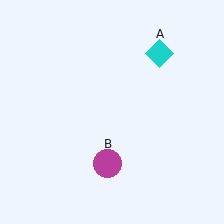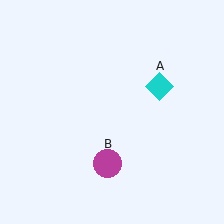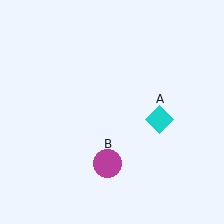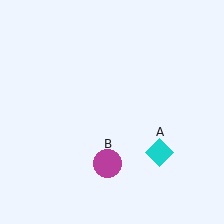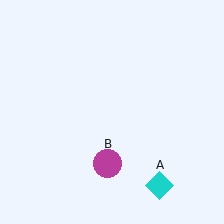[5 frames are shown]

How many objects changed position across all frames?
1 object changed position: cyan diamond (object A).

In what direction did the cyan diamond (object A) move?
The cyan diamond (object A) moved down.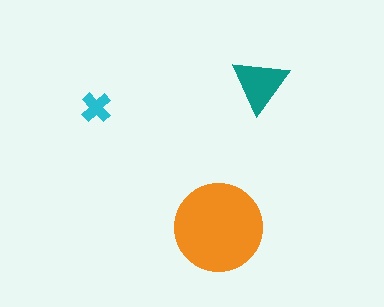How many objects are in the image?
There are 3 objects in the image.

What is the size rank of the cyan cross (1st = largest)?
3rd.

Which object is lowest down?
The orange circle is bottommost.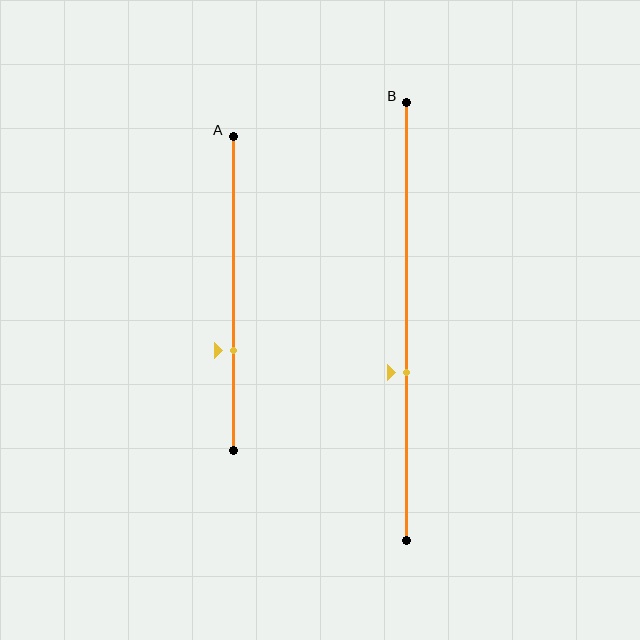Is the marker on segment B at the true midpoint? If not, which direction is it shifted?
No, the marker on segment B is shifted downward by about 12% of the segment length.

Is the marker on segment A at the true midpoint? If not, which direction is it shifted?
No, the marker on segment A is shifted downward by about 18% of the segment length.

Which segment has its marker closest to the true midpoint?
Segment B has its marker closest to the true midpoint.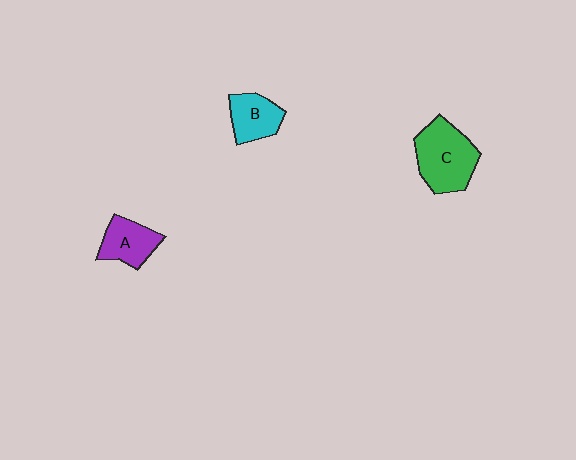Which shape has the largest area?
Shape C (green).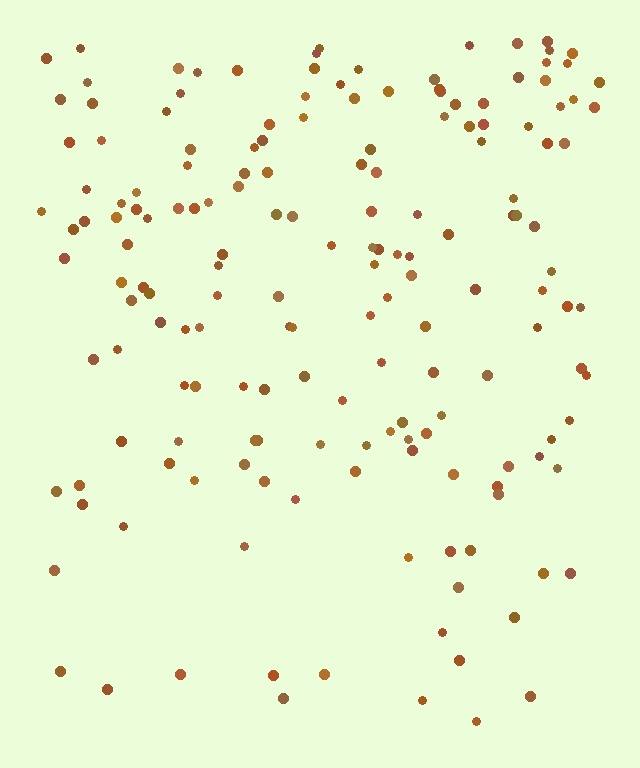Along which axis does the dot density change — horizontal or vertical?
Vertical.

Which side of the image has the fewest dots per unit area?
The bottom.